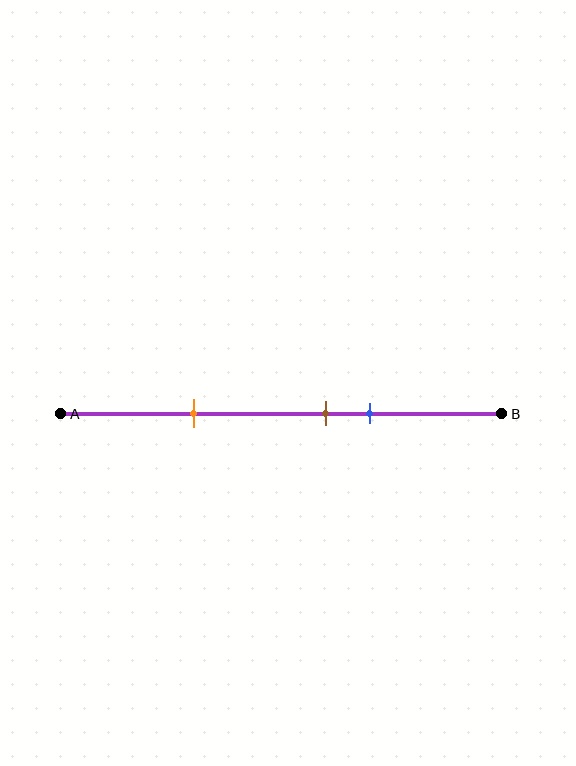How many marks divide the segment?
There are 3 marks dividing the segment.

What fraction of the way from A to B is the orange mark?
The orange mark is approximately 30% (0.3) of the way from A to B.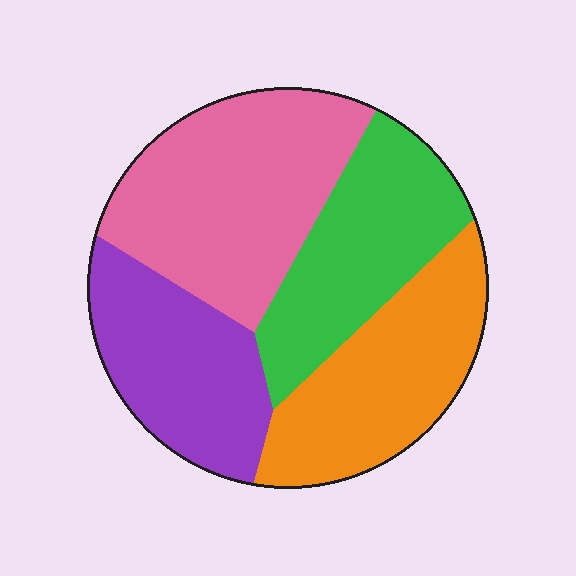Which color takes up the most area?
Pink, at roughly 30%.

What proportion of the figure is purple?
Purple takes up between a sixth and a third of the figure.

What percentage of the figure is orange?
Orange takes up between a sixth and a third of the figure.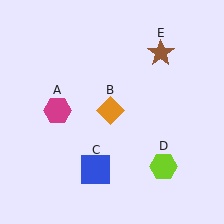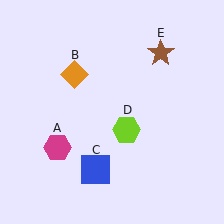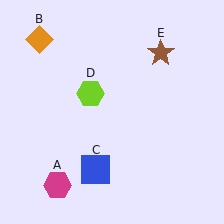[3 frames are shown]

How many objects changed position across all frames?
3 objects changed position: magenta hexagon (object A), orange diamond (object B), lime hexagon (object D).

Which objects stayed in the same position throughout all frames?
Blue square (object C) and brown star (object E) remained stationary.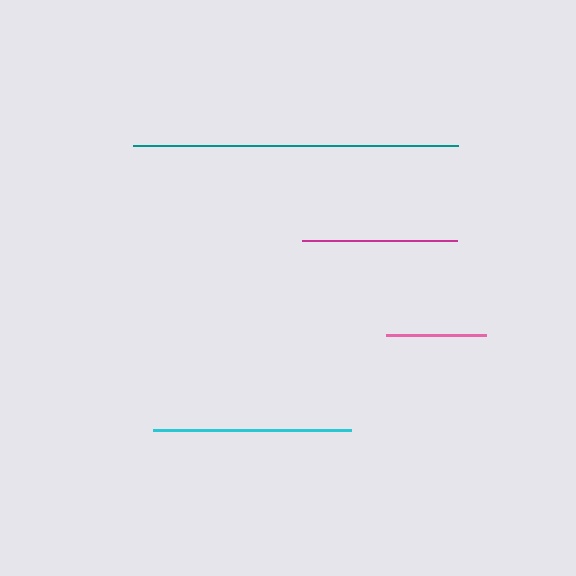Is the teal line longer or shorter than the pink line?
The teal line is longer than the pink line.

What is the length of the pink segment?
The pink segment is approximately 99 pixels long.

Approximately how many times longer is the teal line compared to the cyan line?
The teal line is approximately 1.6 times the length of the cyan line.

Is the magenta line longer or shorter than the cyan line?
The cyan line is longer than the magenta line.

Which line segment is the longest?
The teal line is the longest at approximately 325 pixels.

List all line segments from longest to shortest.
From longest to shortest: teal, cyan, magenta, pink.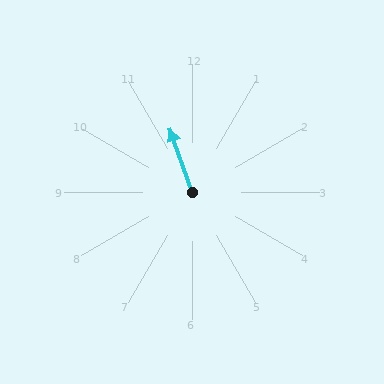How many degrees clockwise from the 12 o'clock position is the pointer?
Approximately 341 degrees.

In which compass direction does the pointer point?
North.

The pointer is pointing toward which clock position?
Roughly 11 o'clock.